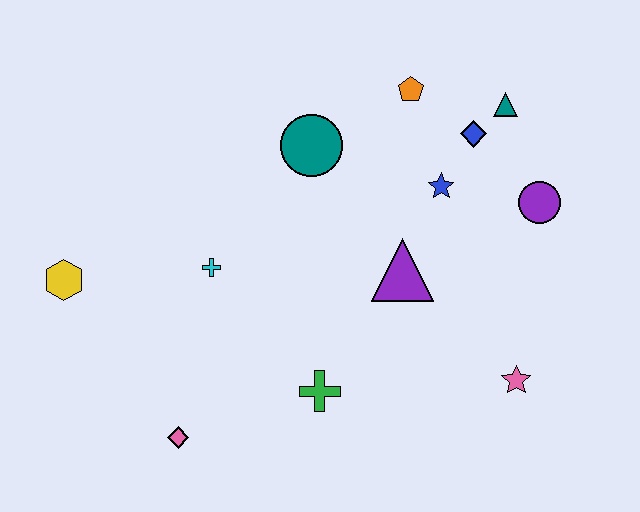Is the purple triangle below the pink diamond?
No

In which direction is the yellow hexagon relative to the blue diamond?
The yellow hexagon is to the left of the blue diamond.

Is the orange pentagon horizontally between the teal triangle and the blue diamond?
No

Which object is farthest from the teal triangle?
The yellow hexagon is farthest from the teal triangle.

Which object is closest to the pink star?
The purple triangle is closest to the pink star.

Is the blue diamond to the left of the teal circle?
No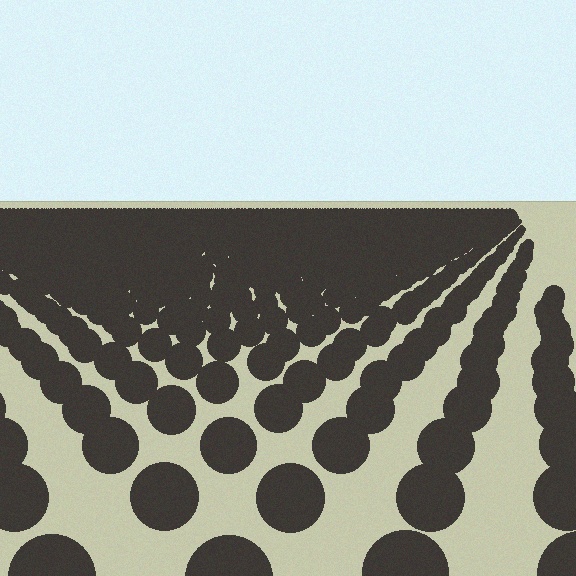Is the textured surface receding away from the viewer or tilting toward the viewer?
The surface is receding away from the viewer. Texture elements get smaller and denser toward the top.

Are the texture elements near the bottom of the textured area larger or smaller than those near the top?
Larger. Near the bottom, elements are closer to the viewer and appear at a bigger on-screen size.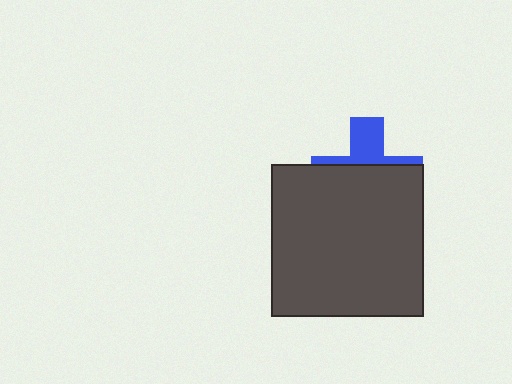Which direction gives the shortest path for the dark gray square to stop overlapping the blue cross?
Moving down gives the shortest separation.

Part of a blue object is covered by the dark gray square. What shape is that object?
It is a cross.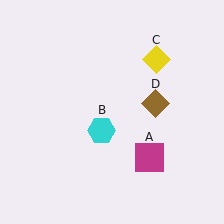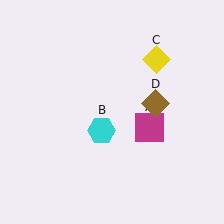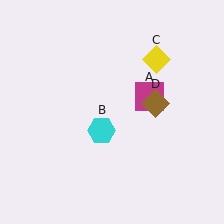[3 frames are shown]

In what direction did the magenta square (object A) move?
The magenta square (object A) moved up.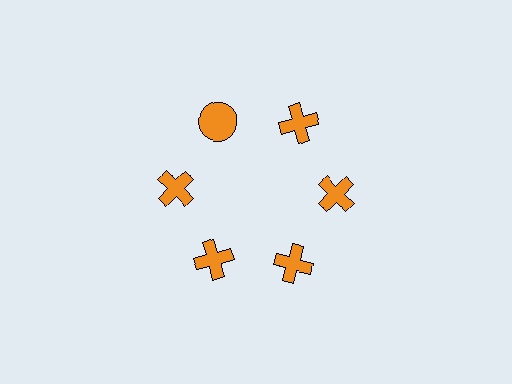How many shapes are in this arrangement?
There are 6 shapes arranged in a ring pattern.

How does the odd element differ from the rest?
It has a different shape: circle instead of cross.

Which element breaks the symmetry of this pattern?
The orange circle at roughly the 11 o'clock position breaks the symmetry. All other shapes are orange crosses.